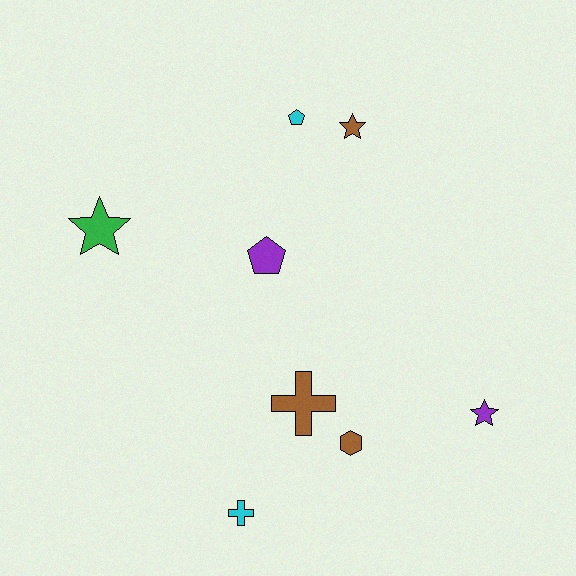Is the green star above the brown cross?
Yes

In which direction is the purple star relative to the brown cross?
The purple star is to the right of the brown cross.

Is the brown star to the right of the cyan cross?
Yes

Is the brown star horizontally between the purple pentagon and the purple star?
Yes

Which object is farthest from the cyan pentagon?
The cyan cross is farthest from the cyan pentagon.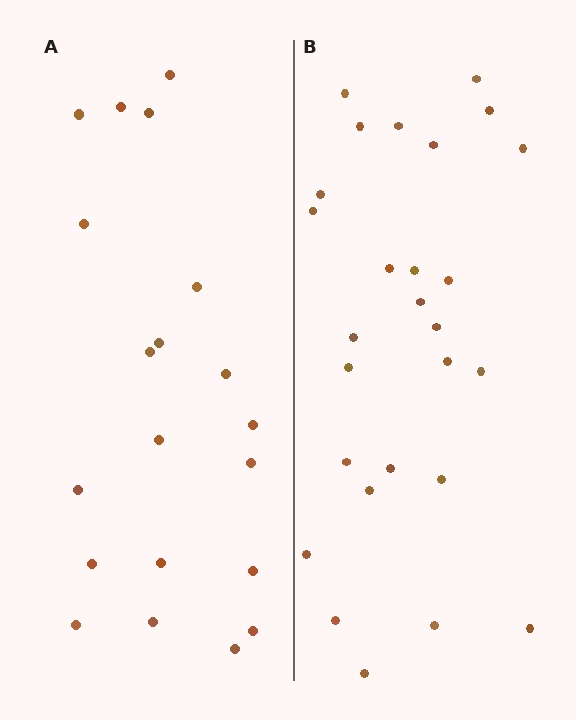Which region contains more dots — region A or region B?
Region B (the right region) has more dots.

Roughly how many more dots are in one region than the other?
Region B has roughly 8 or so more dots than region A.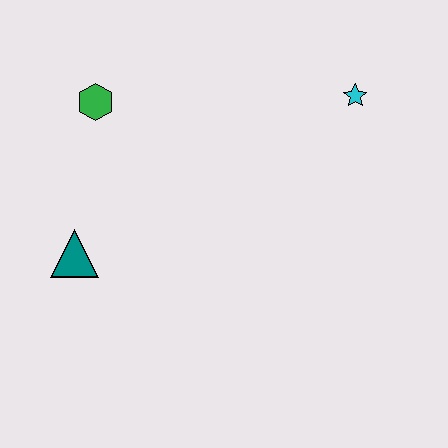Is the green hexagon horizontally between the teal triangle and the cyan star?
Yes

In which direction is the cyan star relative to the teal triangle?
The cyan star is to the right of the teal triangle.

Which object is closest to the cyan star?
The green hexagon is closest to the cyan star.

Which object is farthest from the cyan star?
The teal triangle is farthest from the cyan star.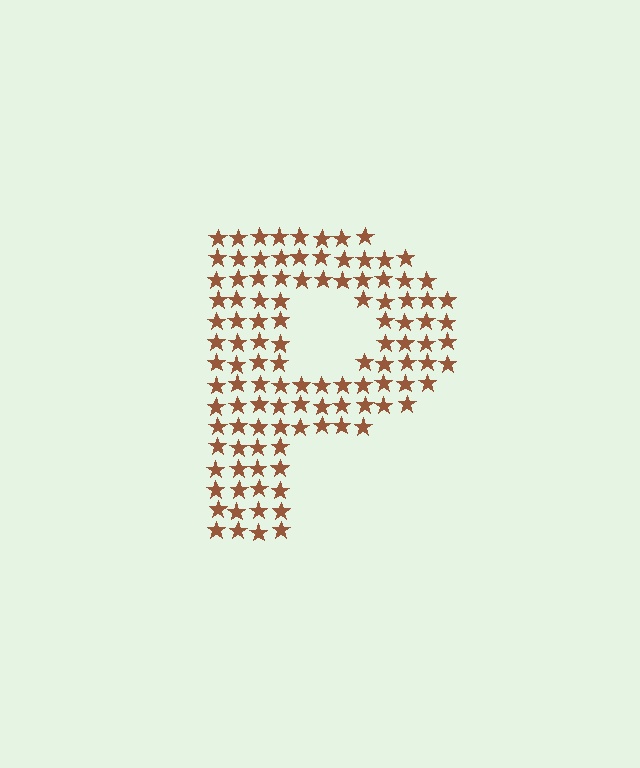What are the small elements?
The small elements are stars.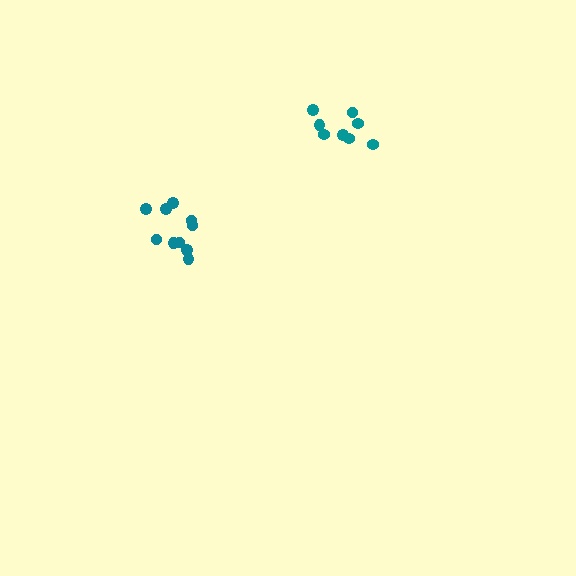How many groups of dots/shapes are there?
There are 2 groups.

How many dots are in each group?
Group 1: 10 dots, Group 2: 8 dots (18 total).